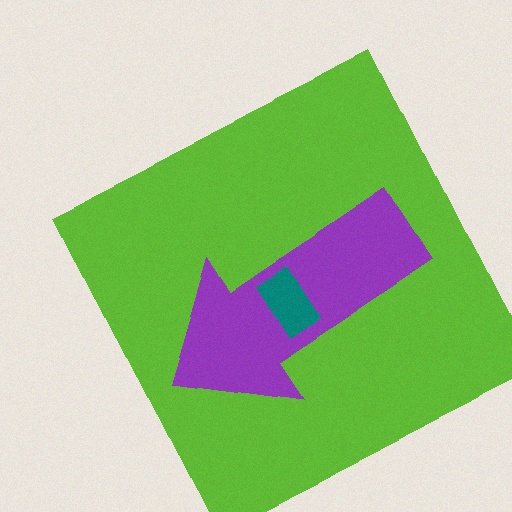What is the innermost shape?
The teal rectangle.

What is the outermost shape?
The lime square.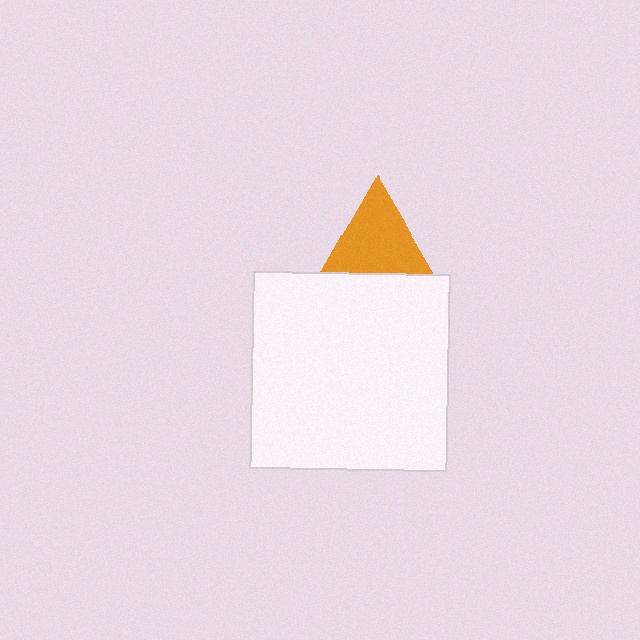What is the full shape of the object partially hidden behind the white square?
The partially hidden object is an orange triangle.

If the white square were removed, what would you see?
You would see the complete orange triangle.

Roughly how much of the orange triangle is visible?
Most of it is visible (roughly 69%).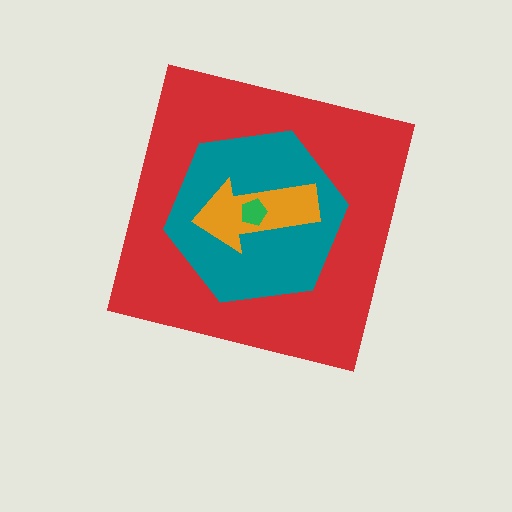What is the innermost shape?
The green pentagon.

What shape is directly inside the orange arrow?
The green pentagon.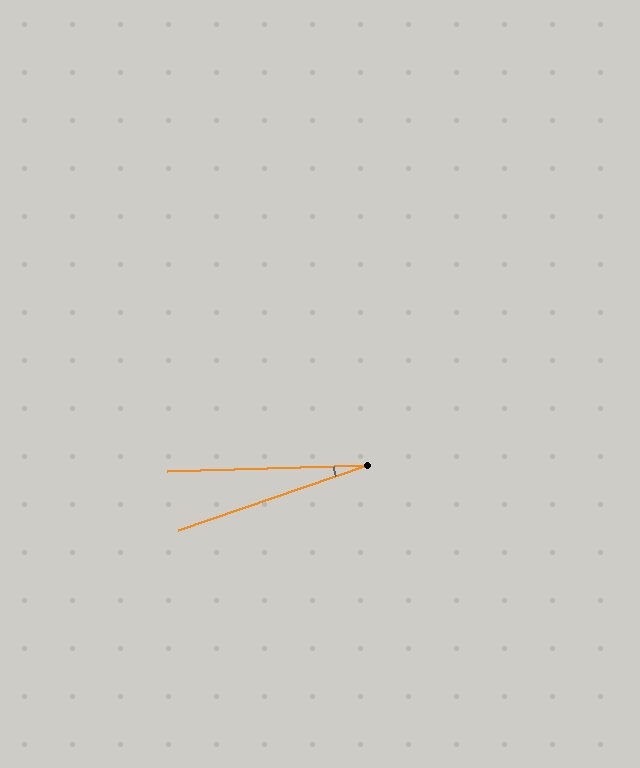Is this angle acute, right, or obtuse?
It is acute.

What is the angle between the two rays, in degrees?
Approximately 17 degrees.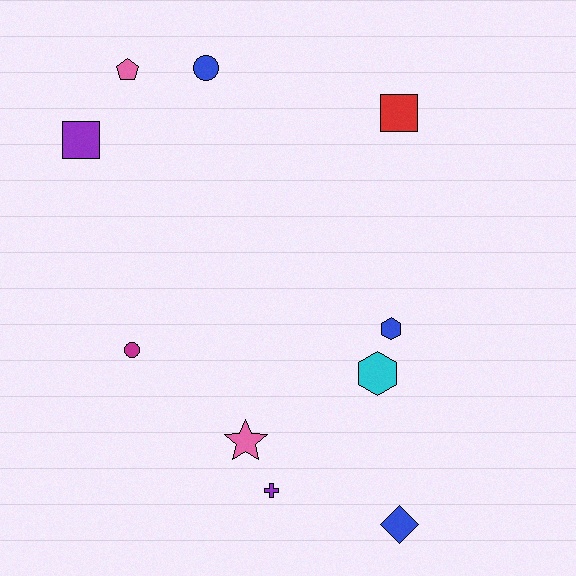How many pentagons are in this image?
There is 1 pentagon.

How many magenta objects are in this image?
There is 1 magenta object.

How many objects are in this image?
There are 10 objects.